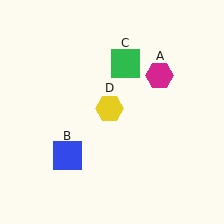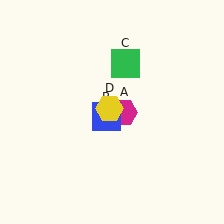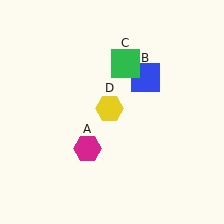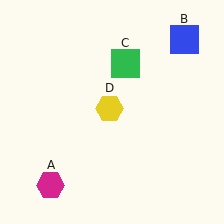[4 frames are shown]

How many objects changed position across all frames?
2 objects changed position: magenta hexagon (object A), blue square (object B).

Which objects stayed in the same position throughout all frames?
Green square (object C) and yellow hexagon (object D) remained stationary.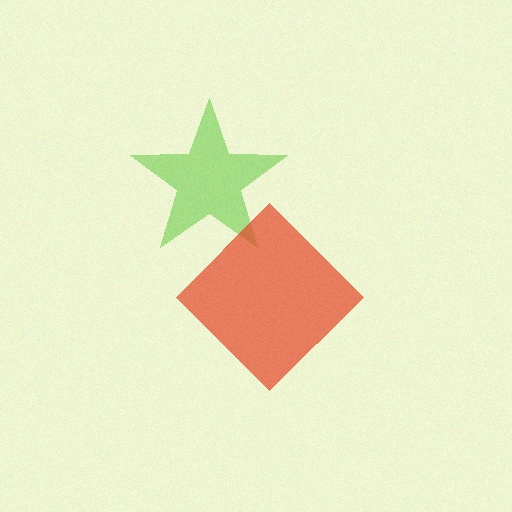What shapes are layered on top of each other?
The layered shapes are: a lime star, a red diamond.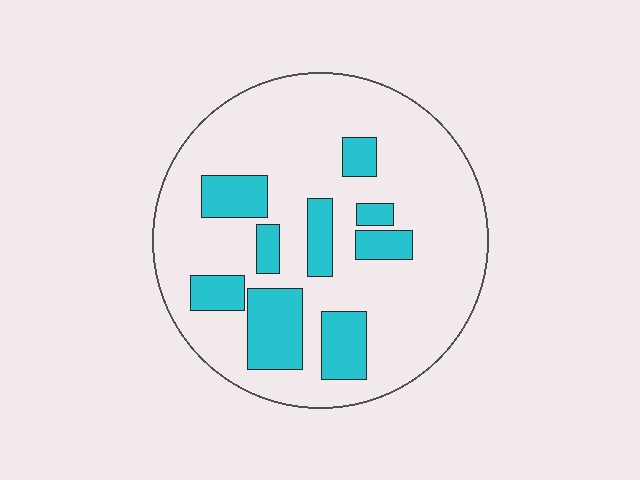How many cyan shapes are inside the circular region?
9.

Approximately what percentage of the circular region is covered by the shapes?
Approximately 20%.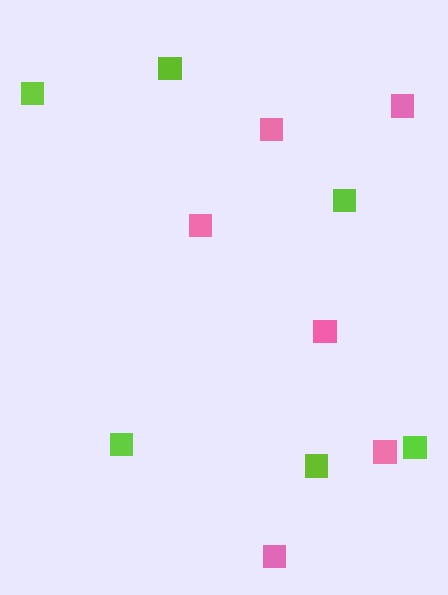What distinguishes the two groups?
There are 2 groups: one group of pink squares (6) and one group of lime squares (6).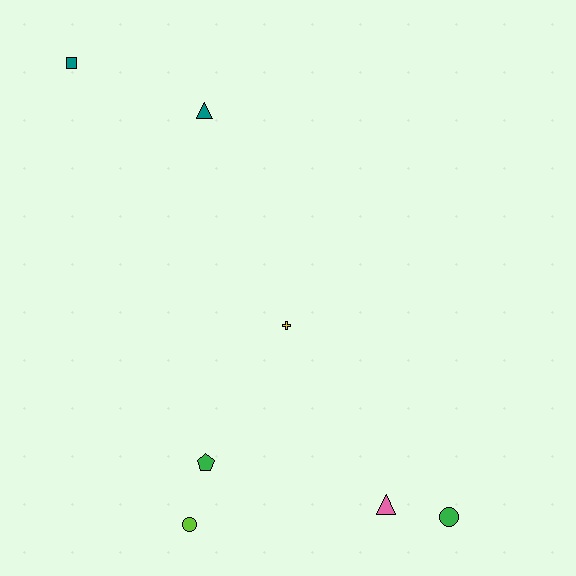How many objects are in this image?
There are 7 objects.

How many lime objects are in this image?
There is 1 lime object.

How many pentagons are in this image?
There is 1 pentagon.